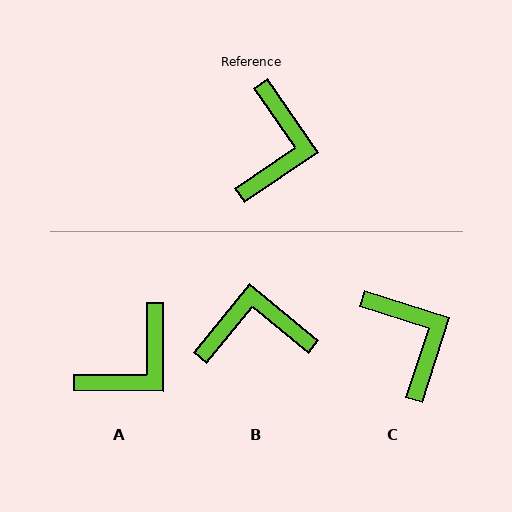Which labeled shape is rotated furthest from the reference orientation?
B, about 106 degrees away.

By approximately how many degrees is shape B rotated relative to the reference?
Approximately 106 degrees counter-clockwise.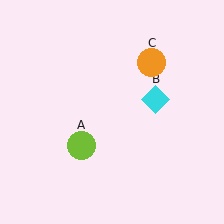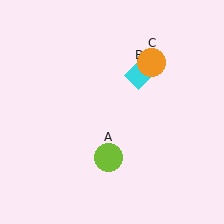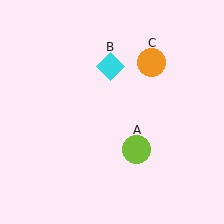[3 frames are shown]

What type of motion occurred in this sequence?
The lime circle (object A), cyan diamond (object B) rotated counterclockwise around the center of the scene.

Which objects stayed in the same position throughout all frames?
Orange circle (object C) remained stationary.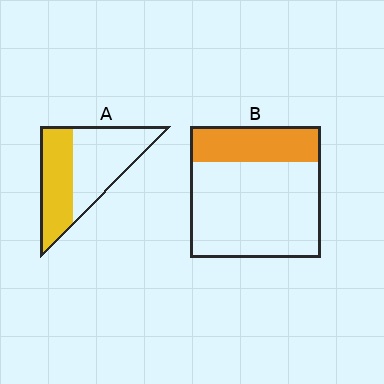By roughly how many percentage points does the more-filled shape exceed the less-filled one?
By roughly 15 percentage points (A over B).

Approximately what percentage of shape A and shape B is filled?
A is approximately 45% and B is approximately 25%.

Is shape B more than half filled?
No.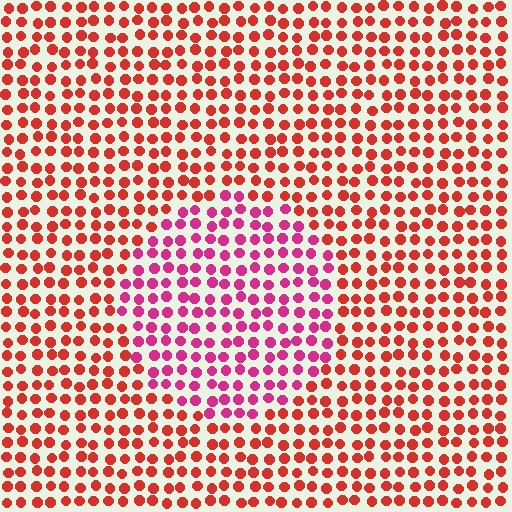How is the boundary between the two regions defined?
The boundary is defined purely by a slight shift in hue (about 36 degrees). Spacing, size, and orientation are identical on both sides.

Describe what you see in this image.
The image is filled with small red elements in a uniform arrangement. A circle-shaped region is visible where the elements are tinted to a slightly different hue, forming a subtle color boundary.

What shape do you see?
I see a circle.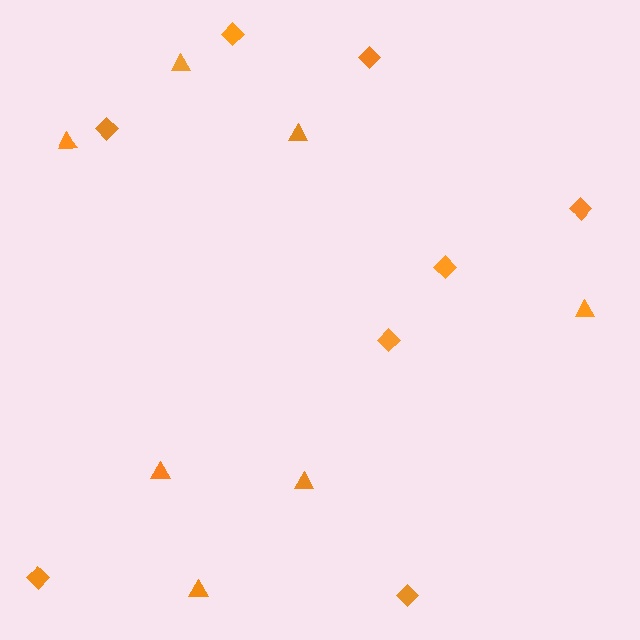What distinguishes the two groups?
There are 2 groups: one group of diamonds (8) and one group of triangles (7).